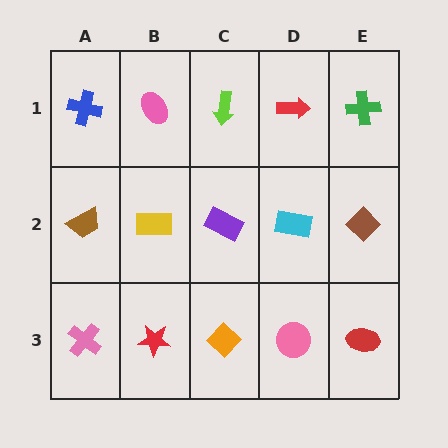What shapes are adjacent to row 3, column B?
A yellow rectangle (row 2, column B), a pink cross (row 3, column A), an orange diamond (row 3, column C).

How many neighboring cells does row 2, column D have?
4.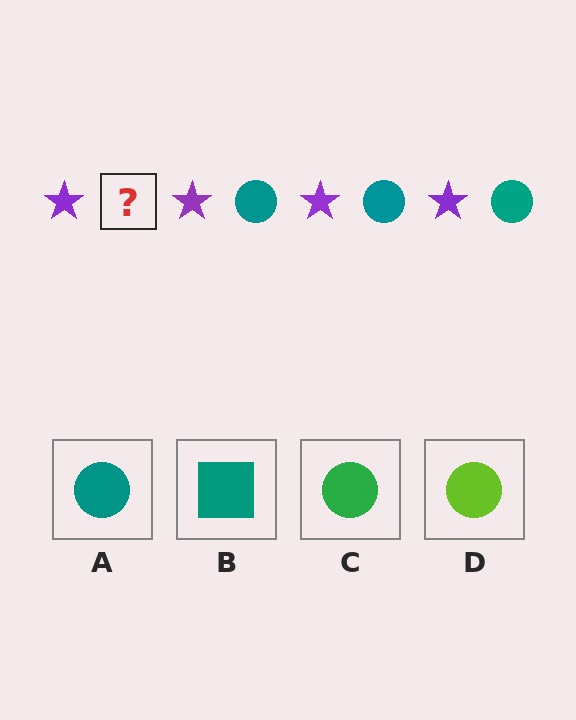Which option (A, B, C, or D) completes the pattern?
A.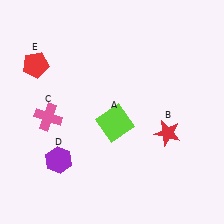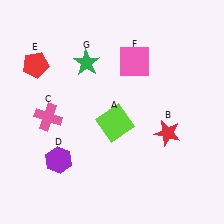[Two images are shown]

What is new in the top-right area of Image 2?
A pink square (F) was added in the top-right area of Image 2.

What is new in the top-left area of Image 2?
A green star (G) was added in the top-left area of Image 2.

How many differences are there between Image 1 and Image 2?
There are 2 differences between the two images.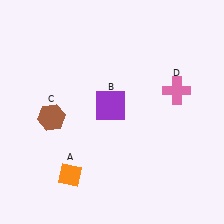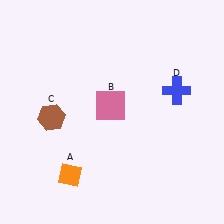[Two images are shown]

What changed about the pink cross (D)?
In Image 1, D is pink. In Image 2, it changed to blue.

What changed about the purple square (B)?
In Image 1, B is purple. In Image 2, it changed to pink.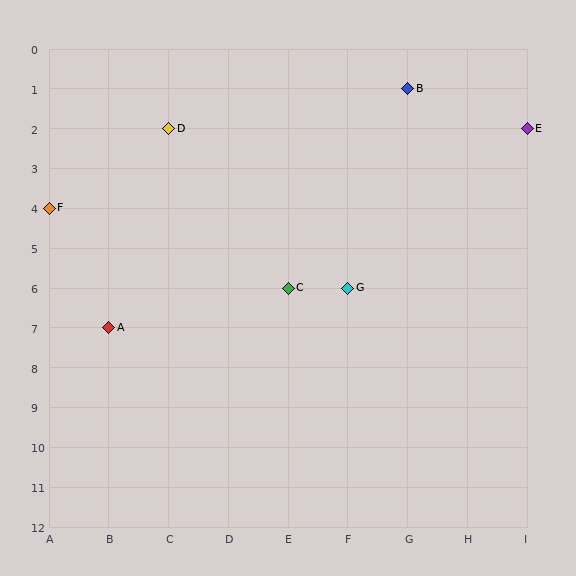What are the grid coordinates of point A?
Point A is at grid coordinates (B, 7).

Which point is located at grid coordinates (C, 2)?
Point D is at (C, 2).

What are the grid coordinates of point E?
Point E is at grid coordinates (I, 2).